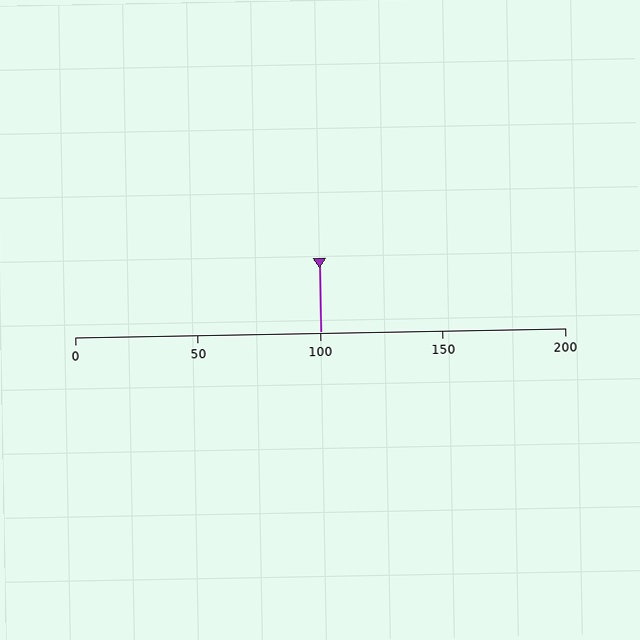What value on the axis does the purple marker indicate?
The marker indicates approximately 100.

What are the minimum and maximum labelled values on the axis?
The axis runs from 0 to 200.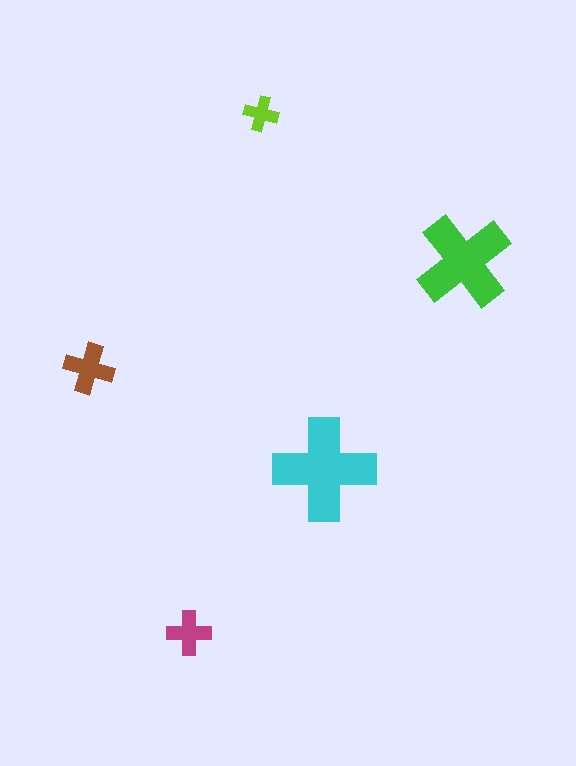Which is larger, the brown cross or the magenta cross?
The brown one.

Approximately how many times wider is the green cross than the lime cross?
About 2.5 times wider.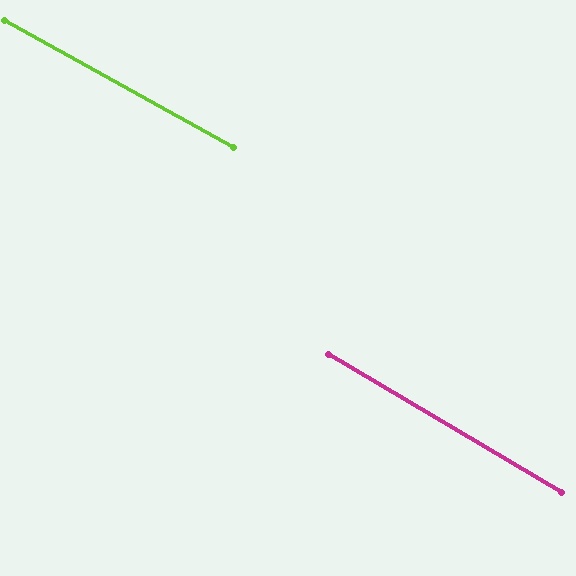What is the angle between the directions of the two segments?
Approximately 2 degrees.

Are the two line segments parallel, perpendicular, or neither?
Parallel — their directions differ by only 1.6°.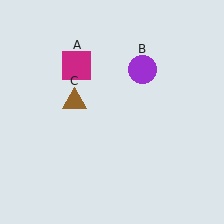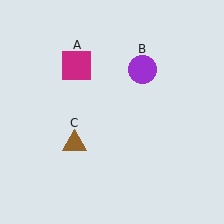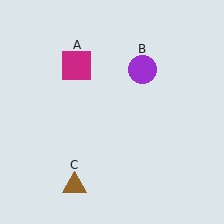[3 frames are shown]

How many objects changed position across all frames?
1 object changed position: brown triangle (object C).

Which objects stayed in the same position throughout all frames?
Magenta square (object A) and purple circle (object B) remained stationary.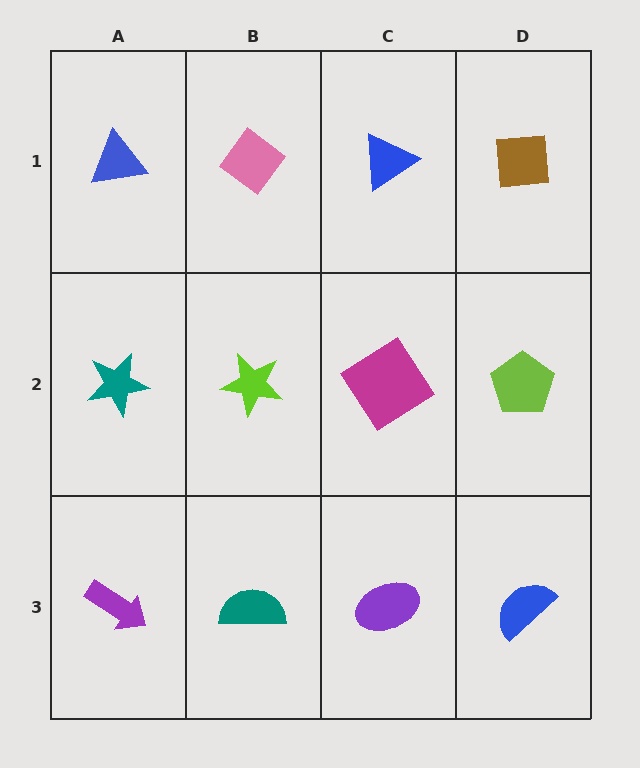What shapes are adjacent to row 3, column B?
A lime star (row 2, column B), a purple arrow (row 3, column A), a purple ellipse (row 3, column C).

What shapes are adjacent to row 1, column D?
A lime pentagon (row 2, column D), a blue triangle (row 1, column C).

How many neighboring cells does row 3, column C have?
3.